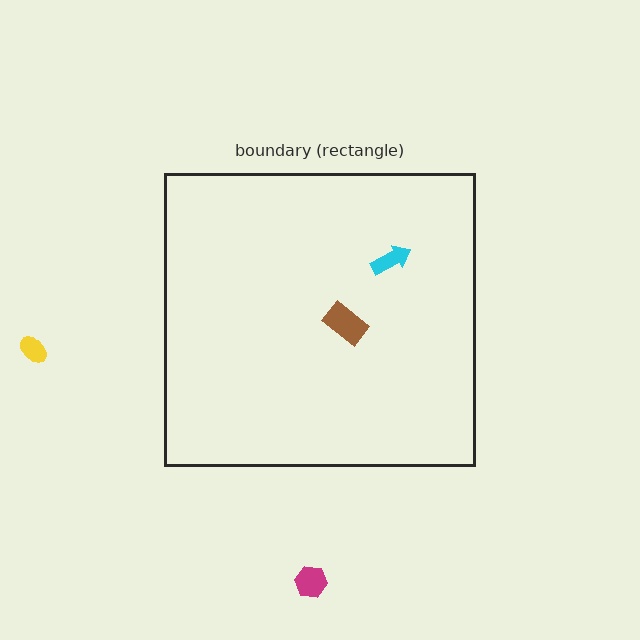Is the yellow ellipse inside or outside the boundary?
Outside.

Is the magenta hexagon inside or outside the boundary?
Outside.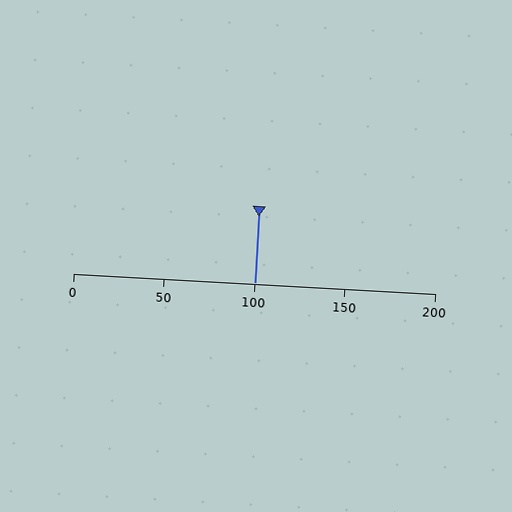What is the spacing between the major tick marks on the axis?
The major ticks are spaced 50 apart.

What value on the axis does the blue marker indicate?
The marker indicates approximately 100.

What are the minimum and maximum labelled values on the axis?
The axis runs from 0 to 200.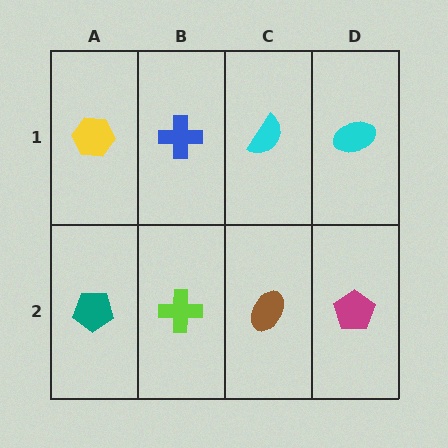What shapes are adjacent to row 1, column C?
A brown ellipse (row 2, column C), a blue cross (row 1, column B), a cyan ellipse (row 1, column D).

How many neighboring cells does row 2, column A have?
2.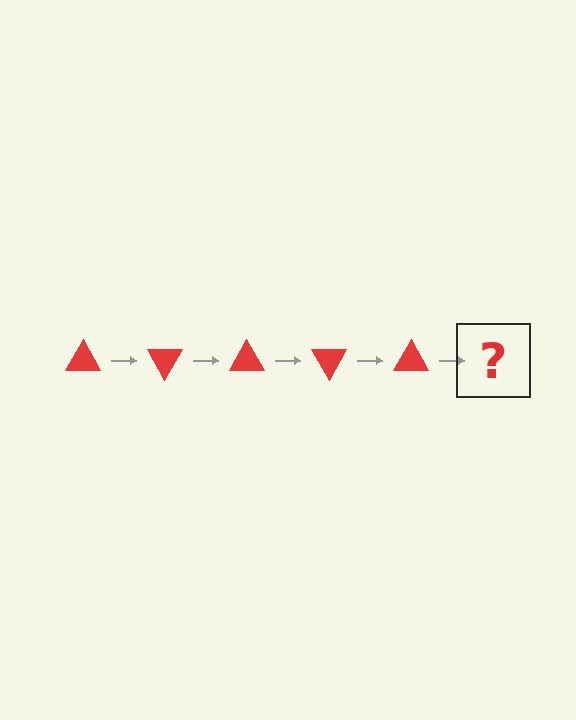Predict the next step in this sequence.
The next step is a red triangle rotated 300 degrees.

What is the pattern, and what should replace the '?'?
The pattern is that the triangle rotates 60 degrees each step. The '?' should be a red triangle rotated 300 degrees.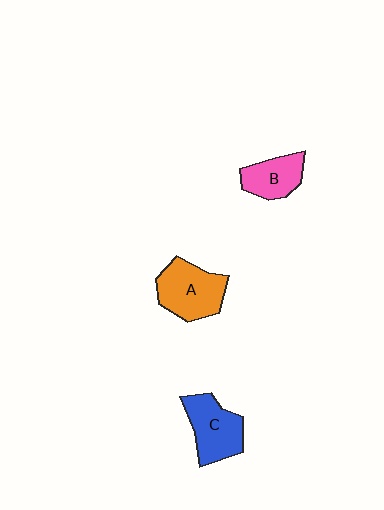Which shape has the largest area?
Shape A (orange).